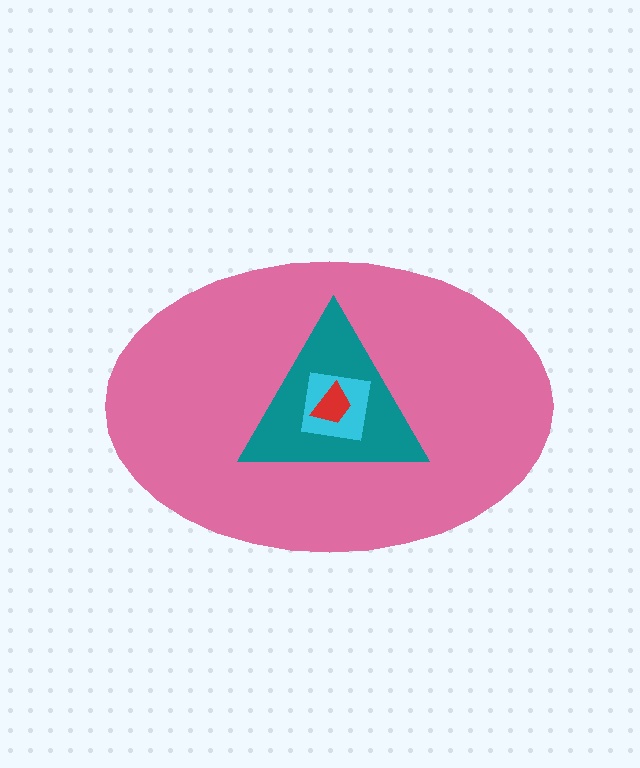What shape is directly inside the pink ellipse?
The teal triangle.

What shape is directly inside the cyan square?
The red trapezoid.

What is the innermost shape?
The red trapezoid.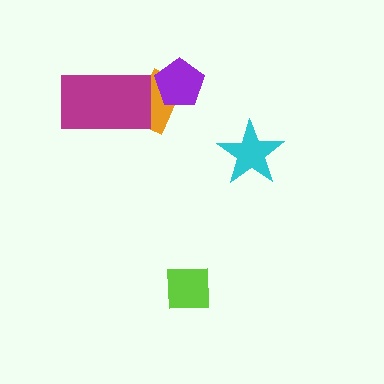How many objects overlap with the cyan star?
0 objects overlap with the cyan star.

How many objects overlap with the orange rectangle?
2 objects overlap with the orange rectangle.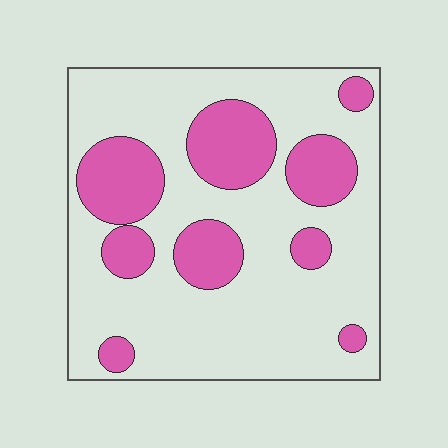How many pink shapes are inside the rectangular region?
9.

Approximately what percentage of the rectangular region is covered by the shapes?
Approximately 30%.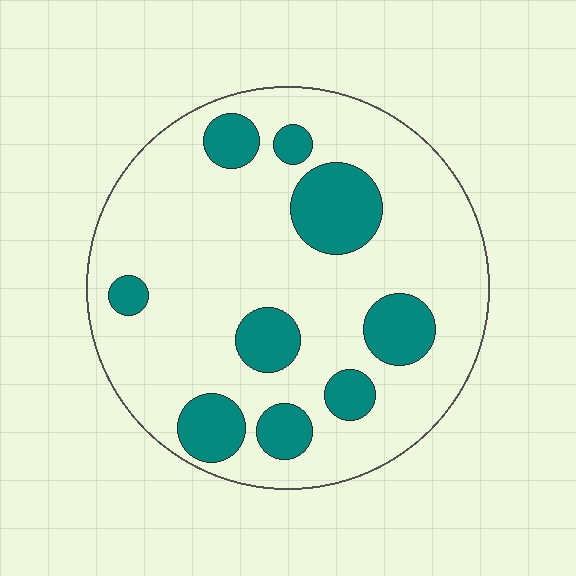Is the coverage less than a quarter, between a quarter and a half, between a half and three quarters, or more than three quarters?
Less than a quarter.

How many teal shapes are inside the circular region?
9.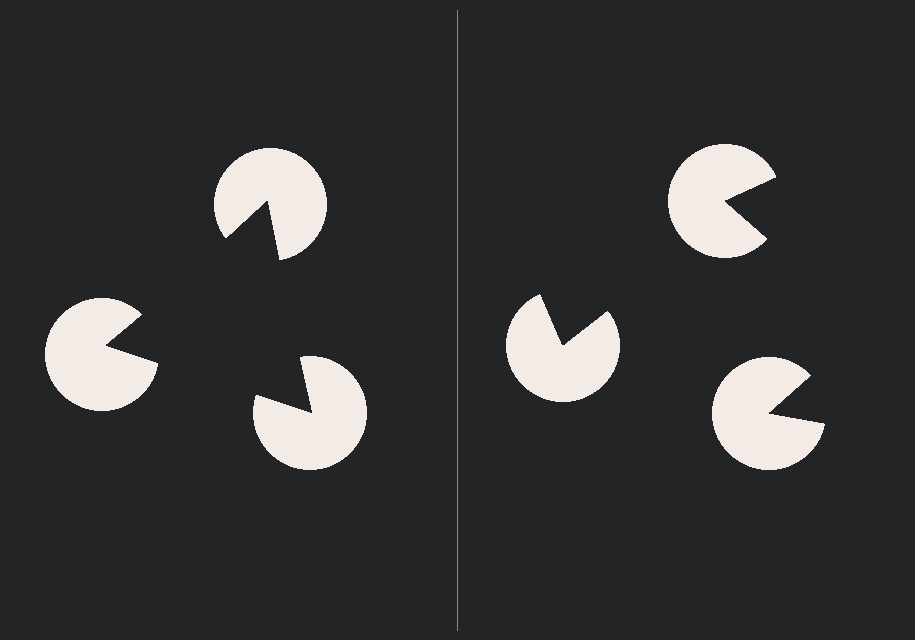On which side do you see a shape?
An illusory triangle appears on the left side. On the right side the wedge cuts are rotated, so no coherent shape forms.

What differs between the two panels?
The pac-man discs are positioned identically on both sides; only the wedge orientations differ. On the left they align to a triangle; on the right they are misaligned.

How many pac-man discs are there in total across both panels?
6 — 3 on each side.